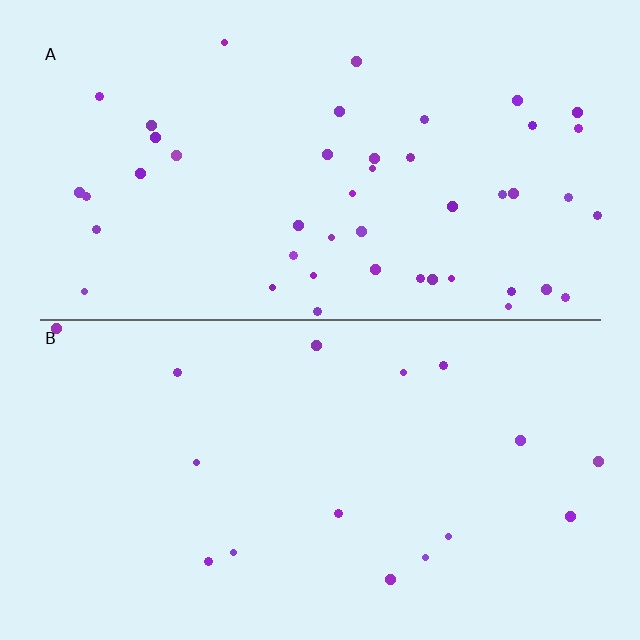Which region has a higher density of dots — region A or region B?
A (the top).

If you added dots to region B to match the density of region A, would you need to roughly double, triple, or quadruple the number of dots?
Approximately triple.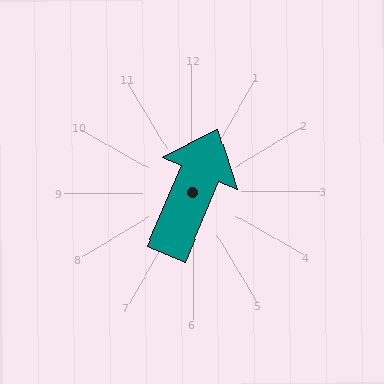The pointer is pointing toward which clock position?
Roughly 1 o'clock.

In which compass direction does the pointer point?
Northeast.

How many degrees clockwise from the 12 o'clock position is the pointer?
Approximately 23 degrees.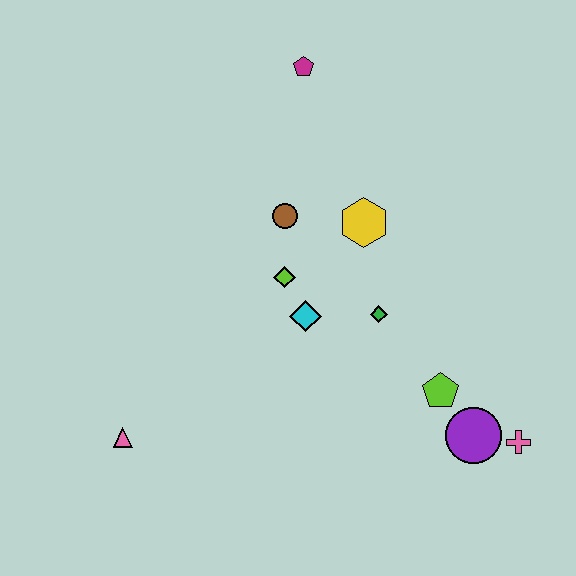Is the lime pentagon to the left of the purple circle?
Yes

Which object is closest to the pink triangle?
The cyan diamond is closest to the pink triangle.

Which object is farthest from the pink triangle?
The magenta pentagon is farthest from the pink triangle.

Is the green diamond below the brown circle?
Yes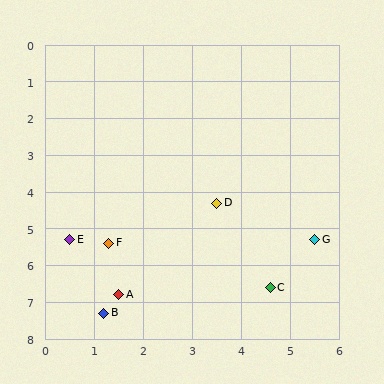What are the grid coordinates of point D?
Point D is at approximately (3.5, 4.3).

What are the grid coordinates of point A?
Point A is at approximately (1.5, 6.8).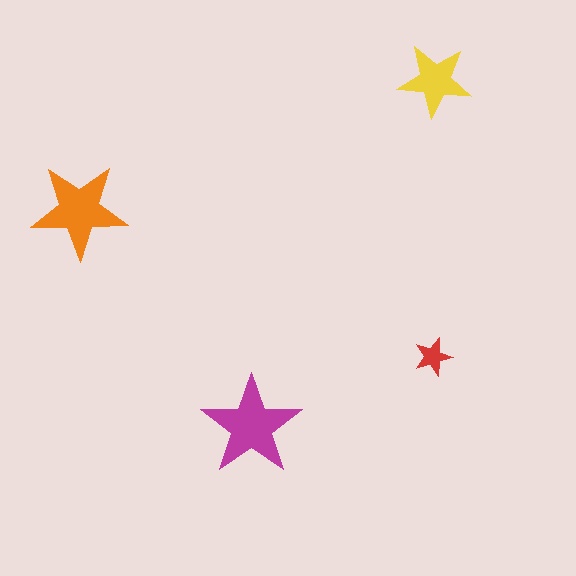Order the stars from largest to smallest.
the magenta one, the orange one, the yellow one, the red one.